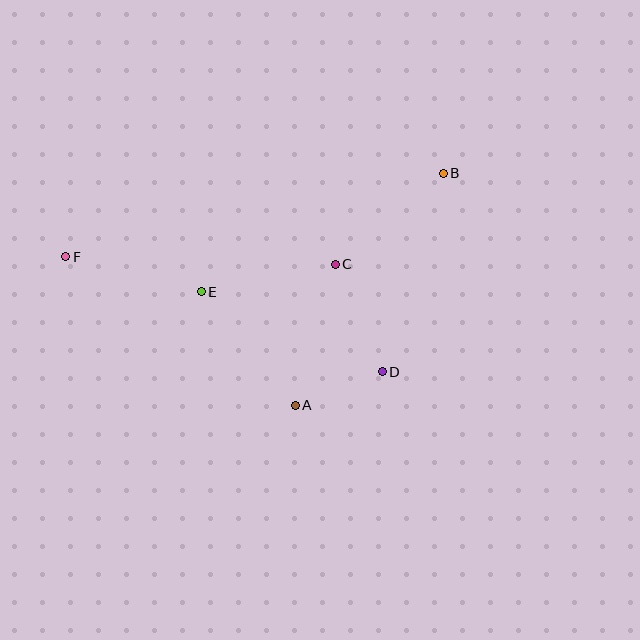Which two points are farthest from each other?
Points B and F are farthest from each other.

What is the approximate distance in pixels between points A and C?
The distance between A and C is approximately 146 pixels.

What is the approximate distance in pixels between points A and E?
The distance between A and E is approximately 147 pixels.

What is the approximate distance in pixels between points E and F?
The distance between E and F is approximately 140 pixels.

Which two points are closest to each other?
Points A and D are closest to each other.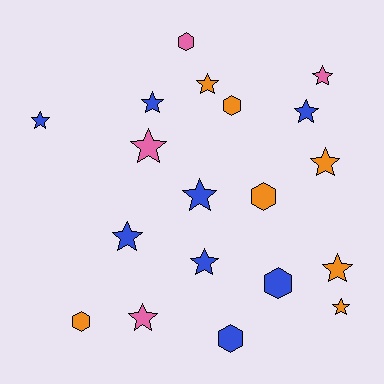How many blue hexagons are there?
There are 2 blue hexagons.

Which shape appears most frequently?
Star, with 13 objects.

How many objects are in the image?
There are 19 objects.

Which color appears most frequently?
Blue, with 8 objects.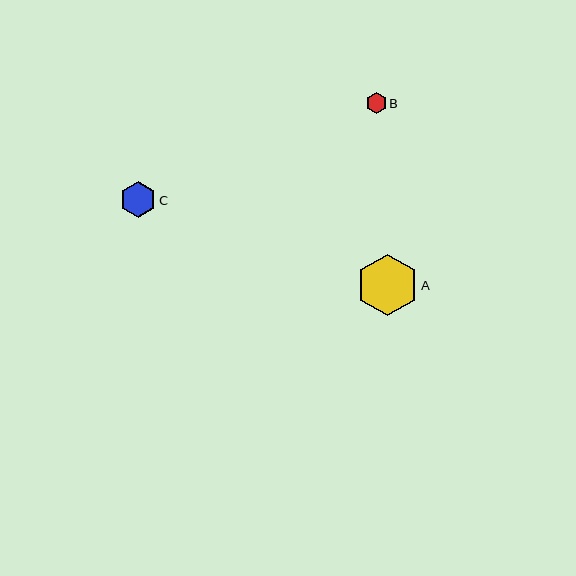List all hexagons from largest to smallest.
From largest to smallest: A, C, B.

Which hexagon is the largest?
Hexagon A is the largest with a size of approximately 62 pixels.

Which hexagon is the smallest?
Hexagon B is the smallest with a size of approximately 20 pixels.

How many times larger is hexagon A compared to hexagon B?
Hexagon A is approximately 3.0 times the size of hexagon B.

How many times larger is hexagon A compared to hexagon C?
Hexagon A is approximately 1.7 times the size of hexagon C.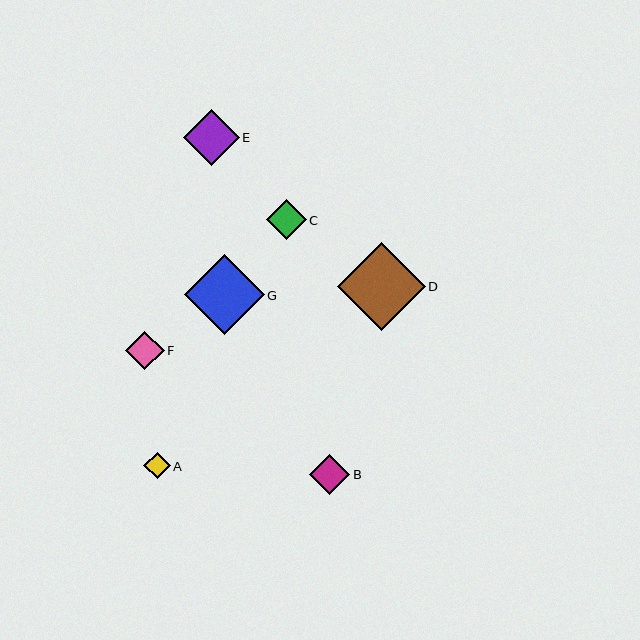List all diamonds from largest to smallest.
From largest to smallest: D, G, E, B, C, F, A.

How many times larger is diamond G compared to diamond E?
Diamond G is approximately 1.4 times the size of diamond E.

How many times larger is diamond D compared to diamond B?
Diamond D is approximately 2.2 times the size of diamond B.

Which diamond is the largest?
Diamond D is the largest with a size of approximately 87 pixels.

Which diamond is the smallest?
Diamond A is the smallest with a size of approximately 26 pixels.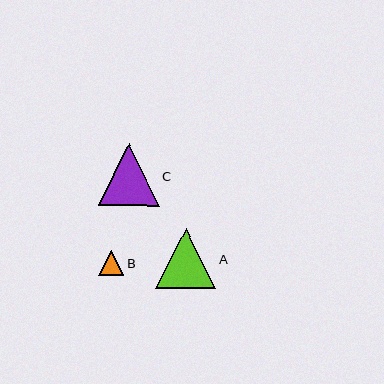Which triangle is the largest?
Triangle C is the largest with a size of approximately 61 pixels.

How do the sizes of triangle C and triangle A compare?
Triangle C and triangle A are approximately the same size.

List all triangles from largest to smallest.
From largest to smallest: C, A, B.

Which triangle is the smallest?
Triangle B is the smallest with a size of approximately 25 pixels.